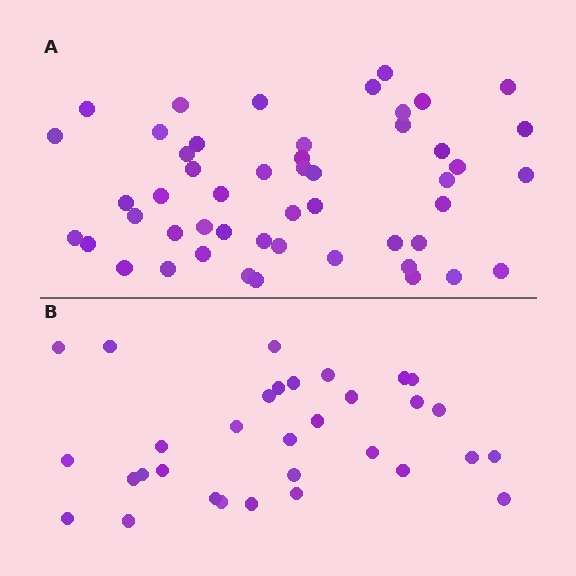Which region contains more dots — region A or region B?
Region A (the top region) has more dots.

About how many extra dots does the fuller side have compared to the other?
Region A has approximately 20 more dots than region B.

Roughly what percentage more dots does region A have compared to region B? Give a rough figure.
About 55% more.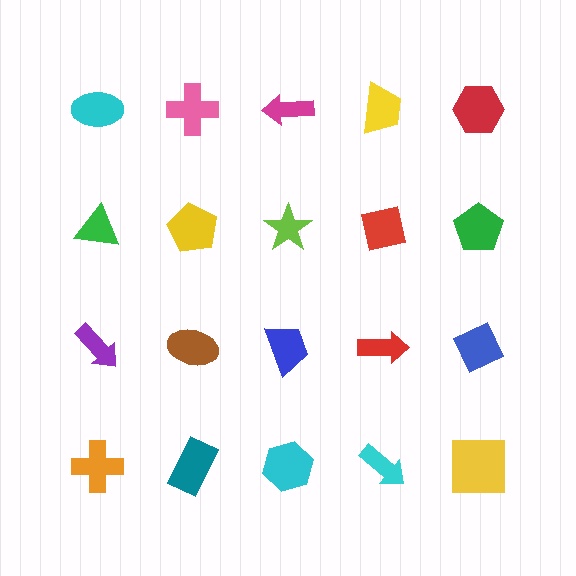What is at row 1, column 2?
A pink cross.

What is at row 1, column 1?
A cyan ellipse.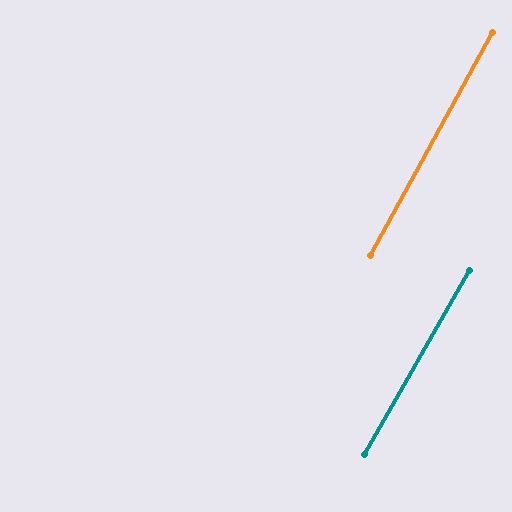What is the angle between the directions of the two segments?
Approximately 1 degree.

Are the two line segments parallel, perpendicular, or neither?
Parallel — their directions differ by only 1.0°.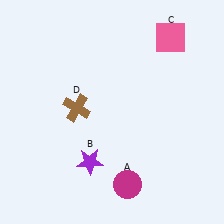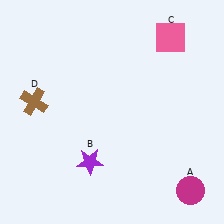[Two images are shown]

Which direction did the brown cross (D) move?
The brown cross (D) moved left.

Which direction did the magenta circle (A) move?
The magenta circle (A) moved right.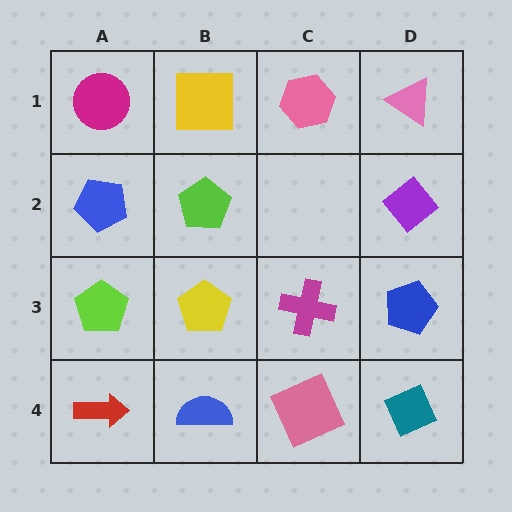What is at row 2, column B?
A lime pentagon.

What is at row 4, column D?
A teal diamond.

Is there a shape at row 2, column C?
No, that cell is empty.